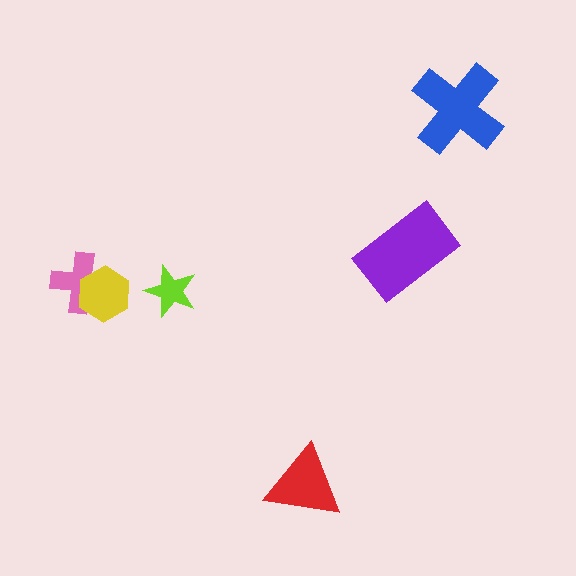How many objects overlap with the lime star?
0 objects overlap with the lime star.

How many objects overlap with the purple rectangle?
0 objects overlap with the purple rectangle.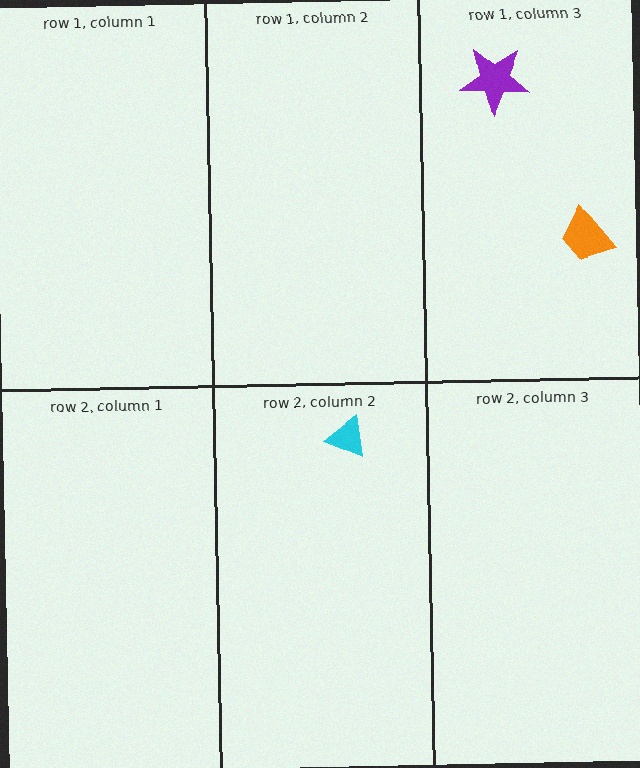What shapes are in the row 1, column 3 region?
The purple star, the orange trapezoid.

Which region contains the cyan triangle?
The row 2, column 2 region.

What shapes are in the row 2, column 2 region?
The cyan triangle.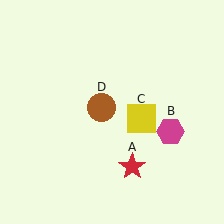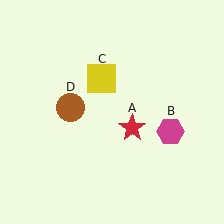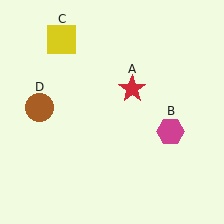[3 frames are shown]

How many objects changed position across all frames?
3 objects changed position: red star (object A), yellow square (object C), brown circle (object D).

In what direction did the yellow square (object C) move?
The yellow square (object C) moved up and to the left.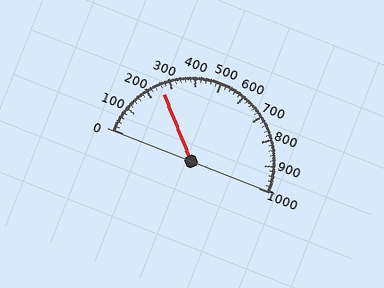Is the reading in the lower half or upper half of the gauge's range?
The reading is in the lower half of the range (0 to 1000).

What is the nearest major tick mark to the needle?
The nearest major tick mark is 300.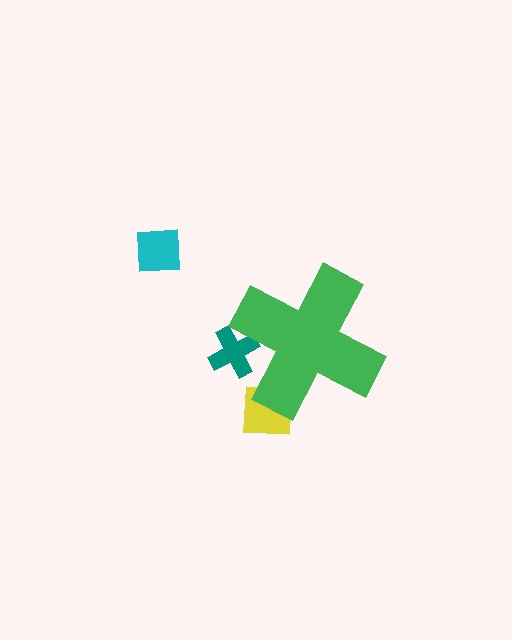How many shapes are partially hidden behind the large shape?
2 shapes are partially hidden.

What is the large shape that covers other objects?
A green cross.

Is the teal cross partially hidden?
Yes, the teal cross is partially hidden behind the green cross.